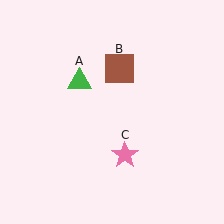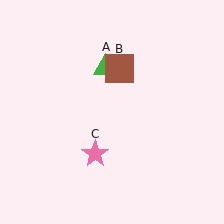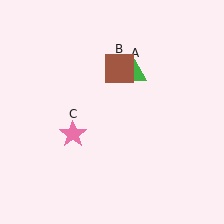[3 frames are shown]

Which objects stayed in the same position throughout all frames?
Brown square (object B) remained stationary.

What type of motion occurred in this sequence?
The green triangle (object A), pink star (object C) rotated clockwise around the center of the scene.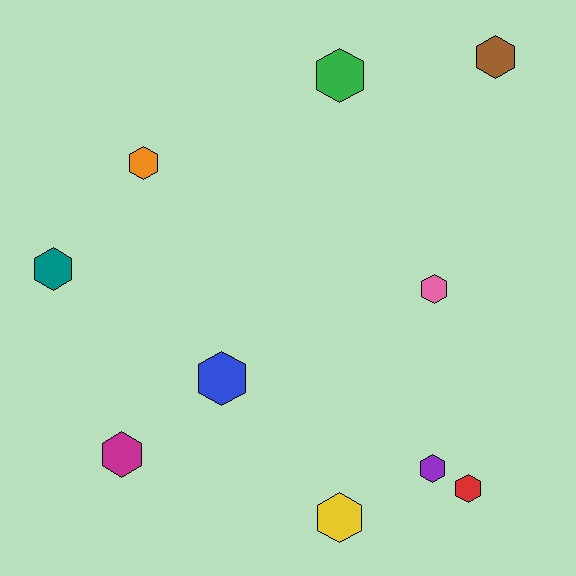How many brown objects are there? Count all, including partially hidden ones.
There is 1 brown object.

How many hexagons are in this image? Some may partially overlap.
There are 10 hexagons.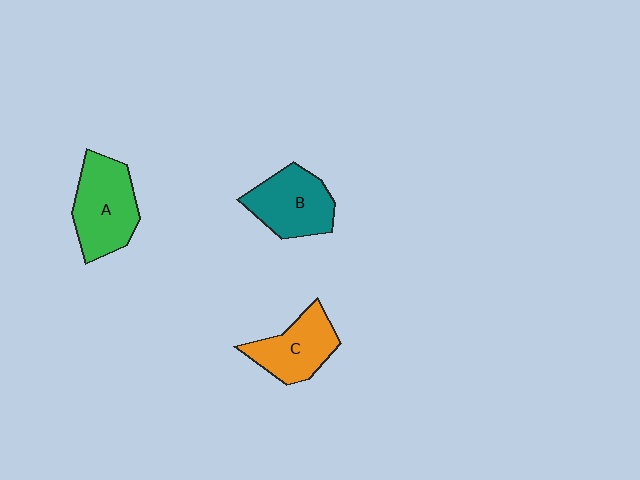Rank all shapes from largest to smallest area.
From largest to smallest: A (green), B (teal), C (orange).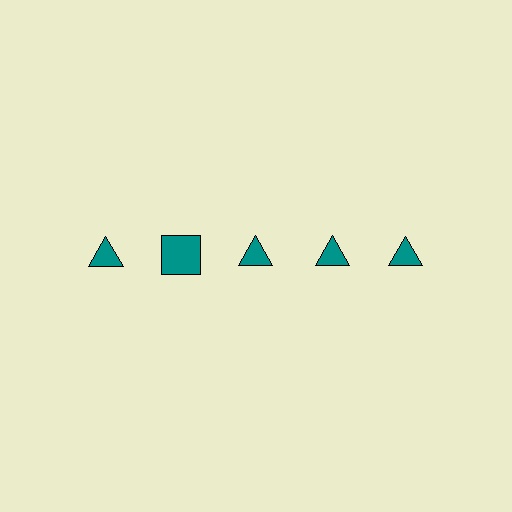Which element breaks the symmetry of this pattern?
The teal square in the top row, second from left column breaks the symmetry. All other shapes are teal triangles.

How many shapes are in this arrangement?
There are 5 shapes arranged in a grid pattern.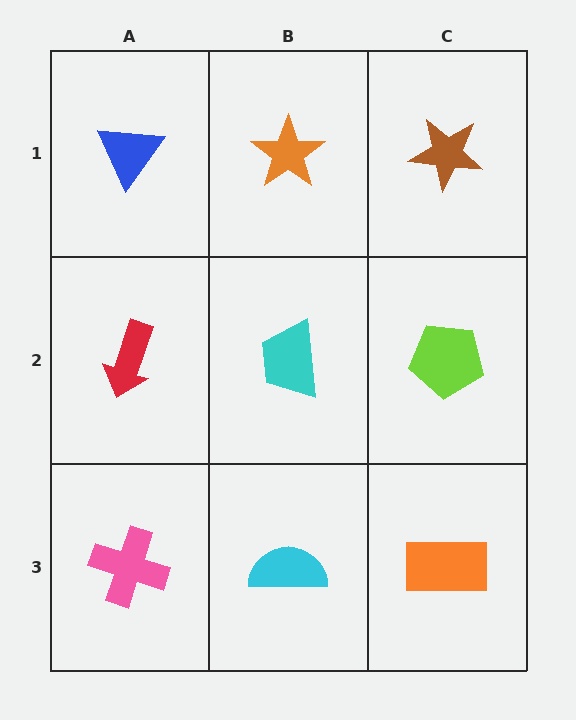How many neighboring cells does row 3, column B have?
3.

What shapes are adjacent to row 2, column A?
A blue triangle (row 1, column A), a pink cross (row 3, column A), a cyan trapezoid (row 2, column B).